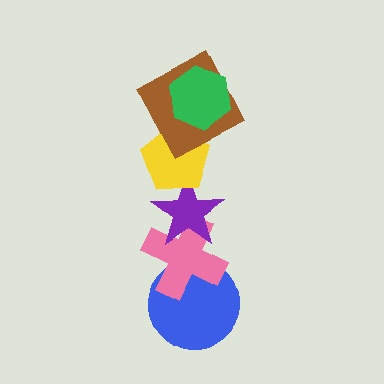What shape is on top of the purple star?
The yellow pentagon is on top of the purple star.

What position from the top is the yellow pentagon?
The yellow pentagon is 3rd from the top.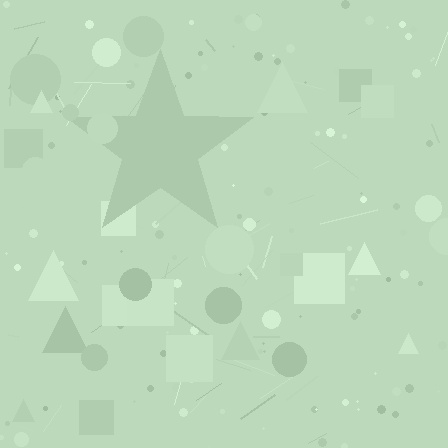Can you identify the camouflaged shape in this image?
The camouflaged shape is a star.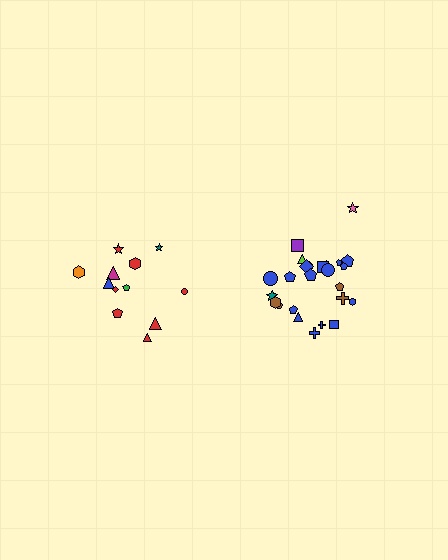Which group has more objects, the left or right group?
The right group.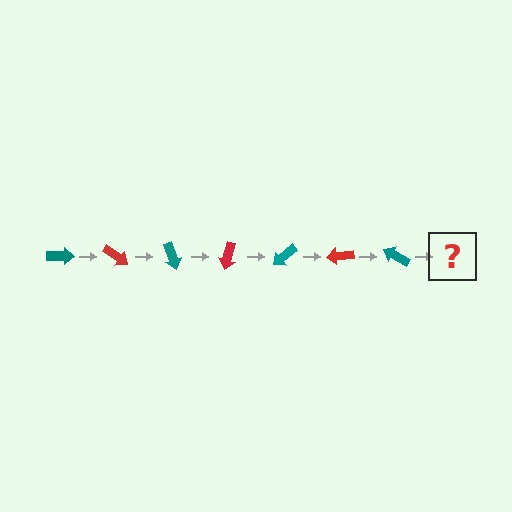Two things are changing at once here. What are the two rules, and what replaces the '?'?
The two rules are that it rotates 35 degrees each step and the color cycles through teal and red. The '?' should be a red arrow, rotated 245 degrees from the start.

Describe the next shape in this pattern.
It should be a red arrow, rotated 245 degrees from the start.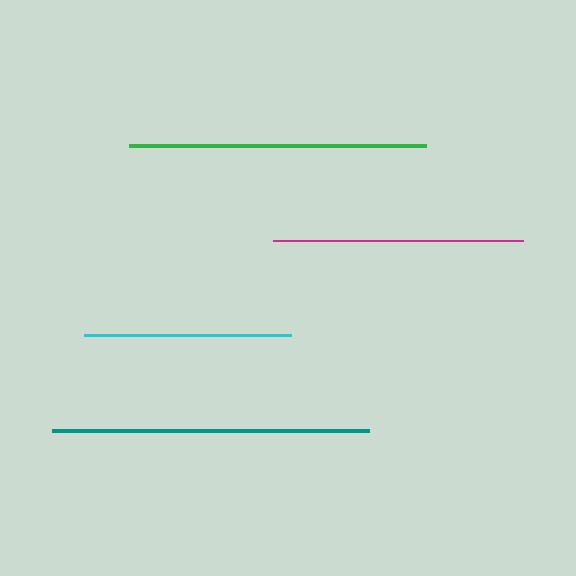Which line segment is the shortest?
The cyan line is the shortest at approximately 207 pixels.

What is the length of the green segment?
The green segment is approximately 297 pixels long.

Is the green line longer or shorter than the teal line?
The teal line is longer than the green line.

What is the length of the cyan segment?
The cyan segment is approximately 207 pixels long.